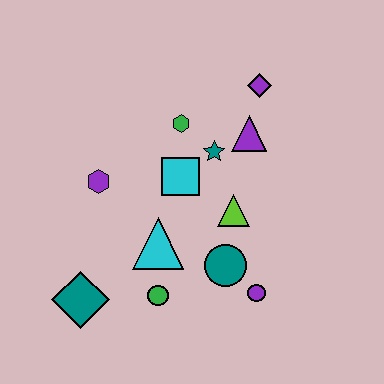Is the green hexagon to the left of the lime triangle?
Yes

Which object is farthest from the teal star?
The teal diamond is farthest from the teal star.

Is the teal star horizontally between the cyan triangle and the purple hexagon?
No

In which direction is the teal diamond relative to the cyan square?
The teal diamond is below the cyan square.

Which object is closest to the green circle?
The cyan triangle is closest to the green circle.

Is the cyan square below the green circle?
No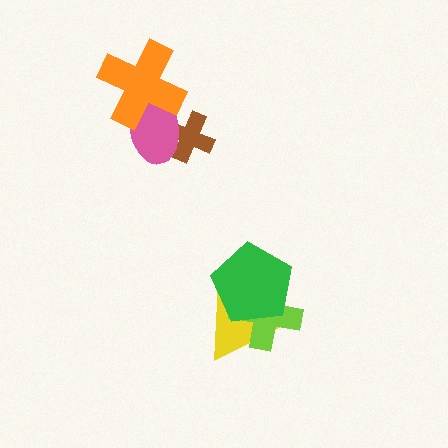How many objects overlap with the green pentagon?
2 objects overlap with the green pentagon.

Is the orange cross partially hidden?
No, no other shape covers it.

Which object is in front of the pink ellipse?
The orange cross is in front of the pink ellipse.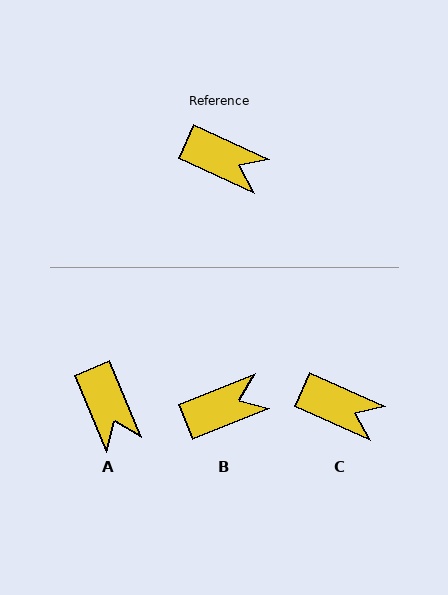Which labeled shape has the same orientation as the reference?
C.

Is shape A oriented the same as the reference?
No, it is off by about 43 degrees.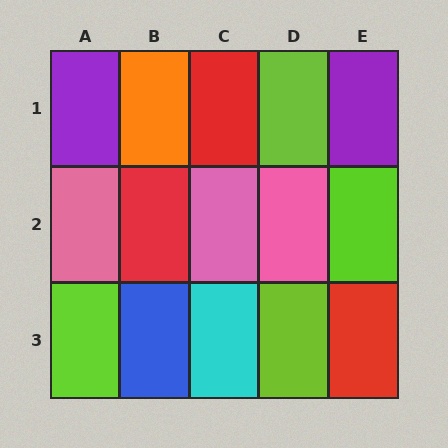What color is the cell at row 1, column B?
Orange.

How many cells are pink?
3 cells are pink.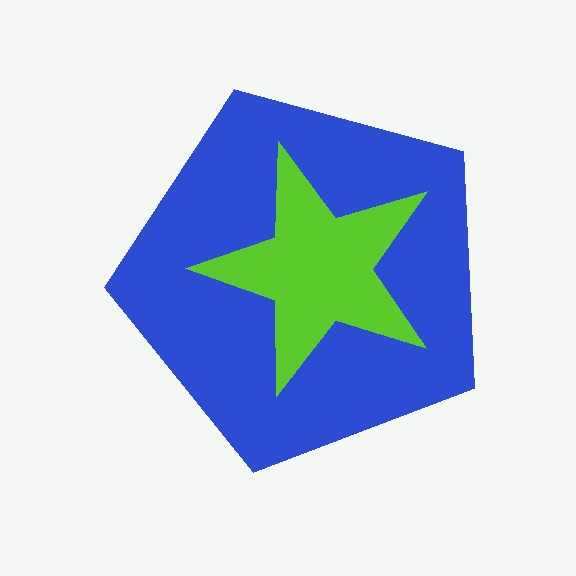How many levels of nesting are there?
2.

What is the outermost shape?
The blue pentagon.